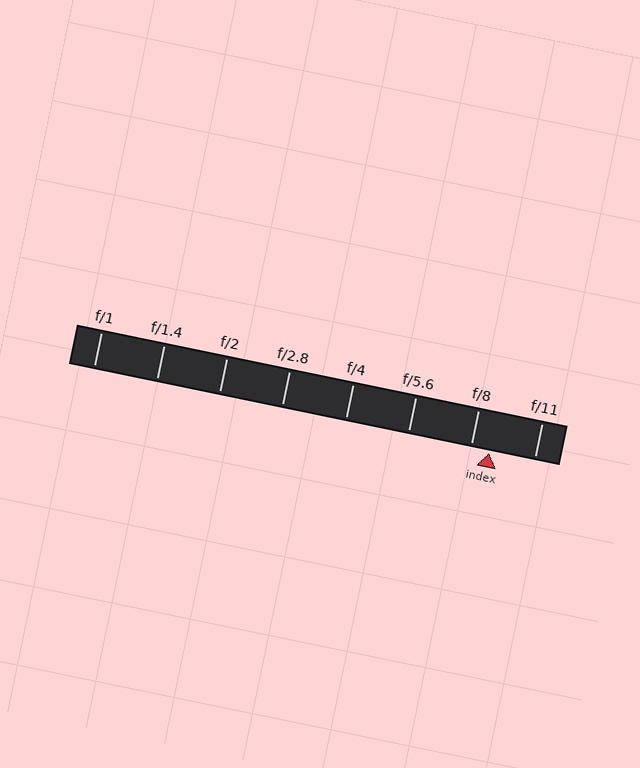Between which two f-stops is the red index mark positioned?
The index mark is between f/8 and f/11.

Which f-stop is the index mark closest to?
The index mark is closest to f/8.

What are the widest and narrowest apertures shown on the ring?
The widest aperture shown is f/1 and the narrowest is f/11.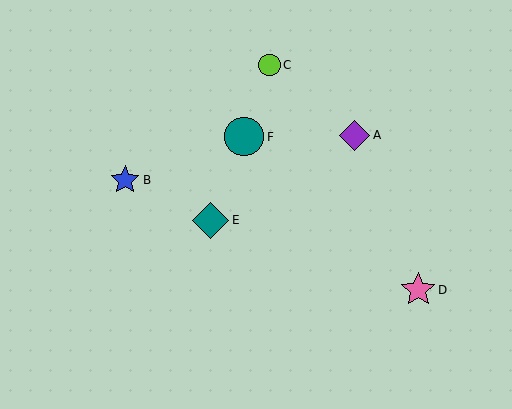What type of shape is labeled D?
Shape D is a pink star.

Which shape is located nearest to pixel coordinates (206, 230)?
The teal diamond (labeled E) at (211, 220) is nearest to that location.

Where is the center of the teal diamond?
The center of the teal diamond is at (211, 220).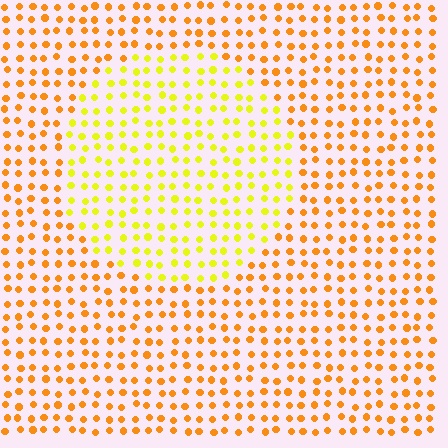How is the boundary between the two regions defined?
The boundary is defined purely by a slight shift in hue (about 33 degrees). Spacing, size, and orientation are identical on both sides.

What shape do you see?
I see a circle.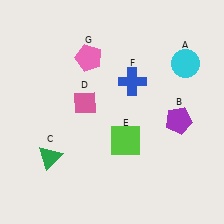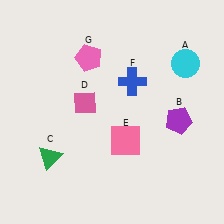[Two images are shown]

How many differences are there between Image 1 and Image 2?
There is 1 difference between the two images.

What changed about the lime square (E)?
In Image 1, E is lime. In Image 2, it changed to pink.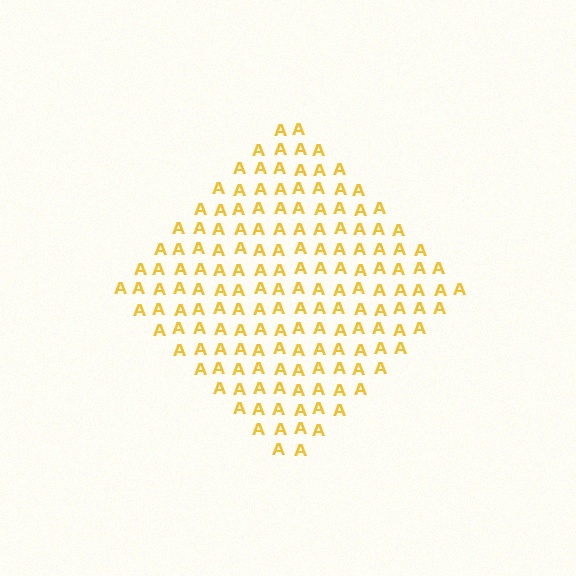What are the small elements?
The small elements are letter A's.